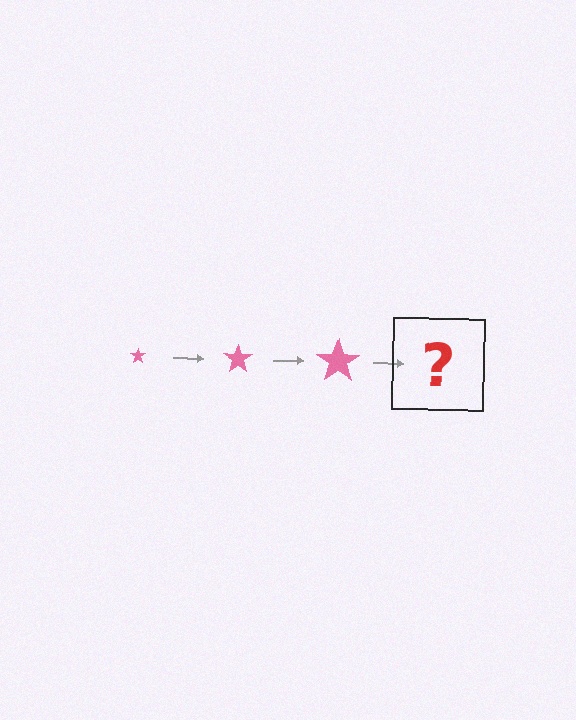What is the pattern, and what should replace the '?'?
The pattern is that the star gets progressively larger each step. The '?' should be a pink star, larger than the previous one.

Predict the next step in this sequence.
The next step is a pink star, larger than the previous one.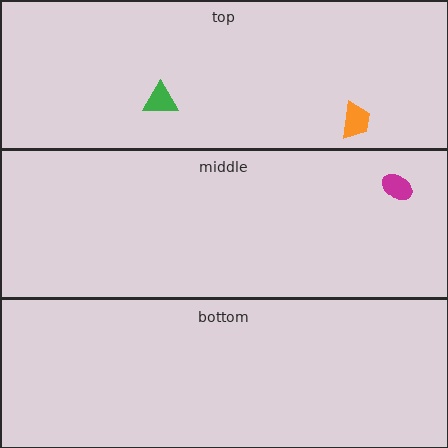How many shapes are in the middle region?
1.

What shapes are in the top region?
The green triangle, the orange trapezoid.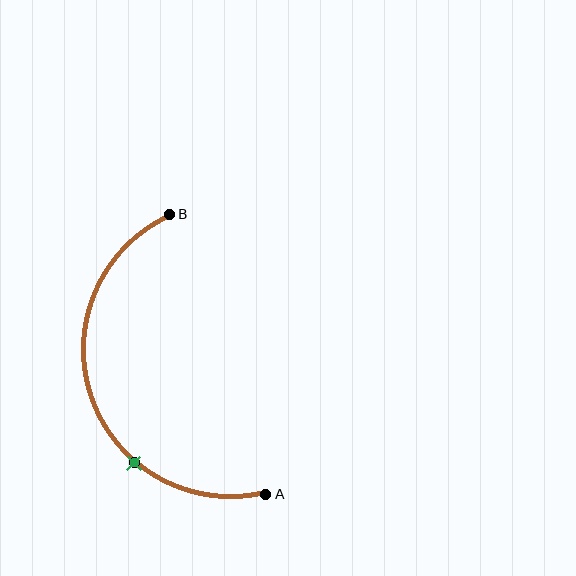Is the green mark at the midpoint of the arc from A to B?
No. The green mark lies on the arc but is closer to endpoint A. The arc midpoint would be at the point on the curve equidistant along the arc from both A and B.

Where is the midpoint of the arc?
The arc midpoint is the point on the curve farthest from the straight line joining A and B. It sits to the left of that line.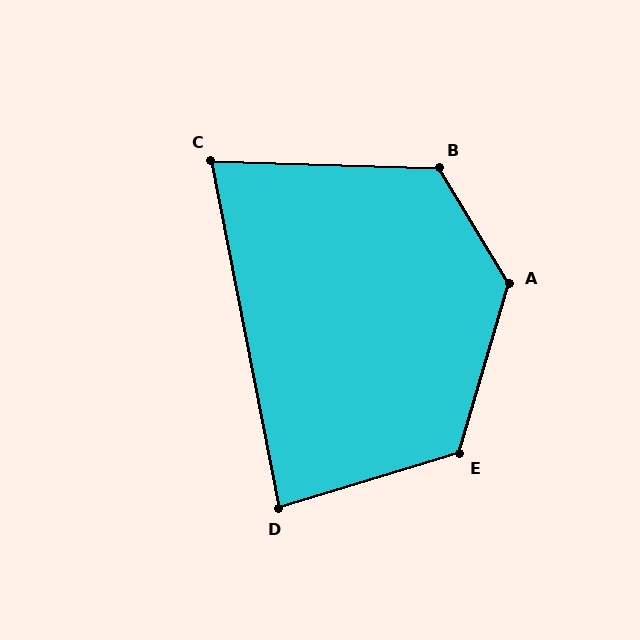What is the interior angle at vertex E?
Approximately 123 degrees (obtuse).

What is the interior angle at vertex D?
Approximately 84 degrees (acute).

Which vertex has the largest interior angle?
A, at approximately 132 degrees.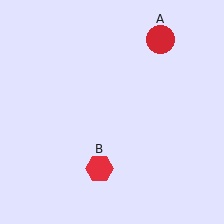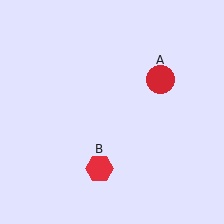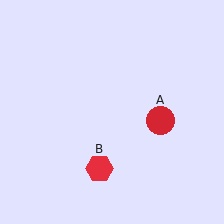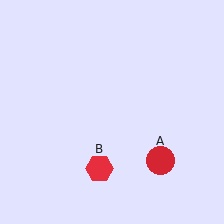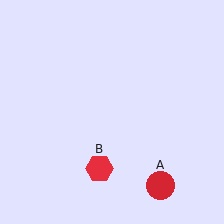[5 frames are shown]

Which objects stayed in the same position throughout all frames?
Red hexagon (object B) remained stationary.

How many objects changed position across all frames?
1 object changed position: red circle (object A).